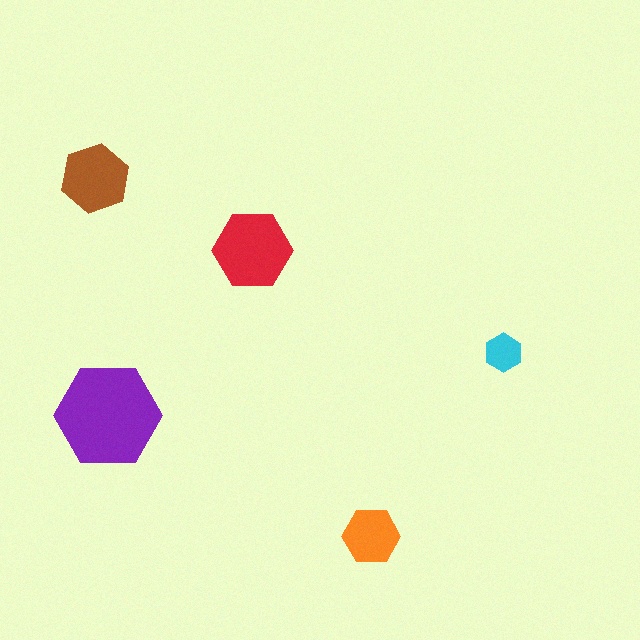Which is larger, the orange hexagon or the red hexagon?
The red one.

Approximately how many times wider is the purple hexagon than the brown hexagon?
About 1.5 times wider.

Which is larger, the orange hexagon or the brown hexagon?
The brown one.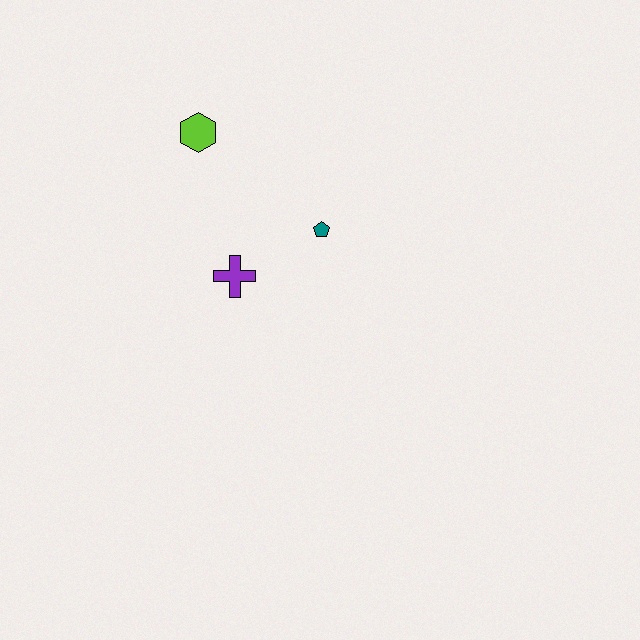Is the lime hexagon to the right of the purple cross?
No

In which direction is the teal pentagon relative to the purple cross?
The teal pentagon is to the right of the purple cross.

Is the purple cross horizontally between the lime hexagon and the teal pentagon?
Yes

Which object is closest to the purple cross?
The teal pentagon is closest to the purple cross.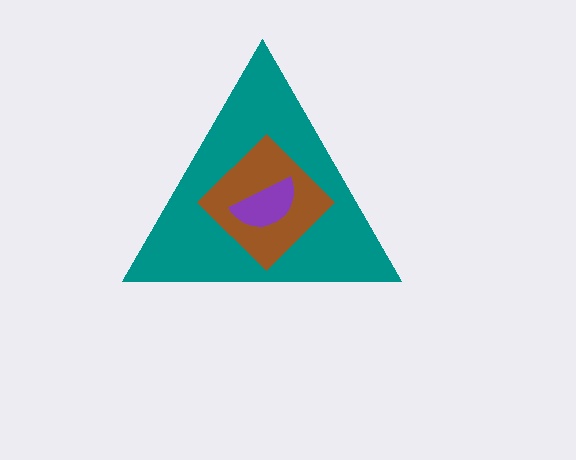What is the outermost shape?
The teal triangle.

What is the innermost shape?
The purple semicircle.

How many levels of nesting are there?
3.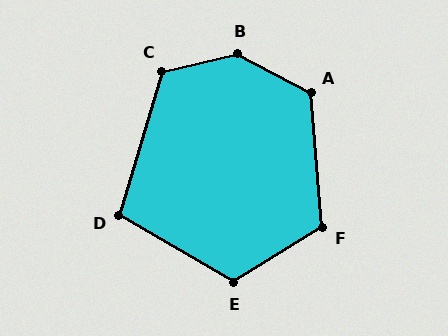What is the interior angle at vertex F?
Approximately 117 degrees (obtuse).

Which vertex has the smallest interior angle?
D, at approximately 104 degrees.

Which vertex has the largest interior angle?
B, at approximately 139 degrees.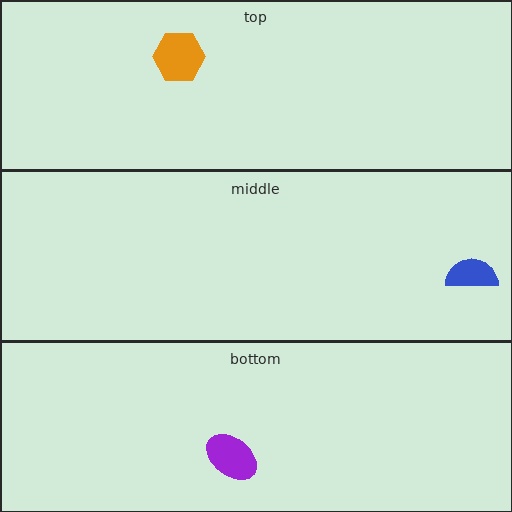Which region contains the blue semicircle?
The middle region.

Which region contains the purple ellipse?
The bottom region.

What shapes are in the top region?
The orange hexagon.